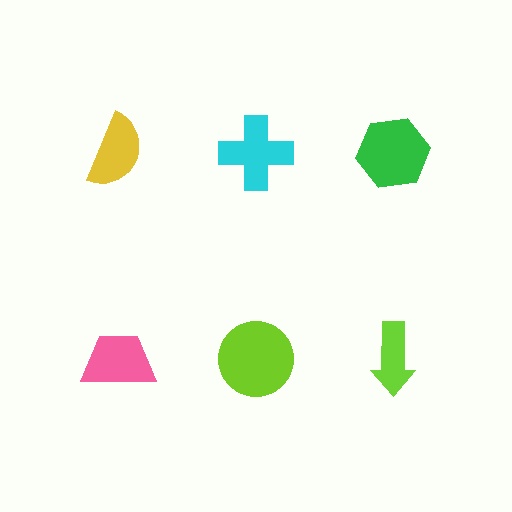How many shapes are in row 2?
3 shapes.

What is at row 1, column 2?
A cyan cross.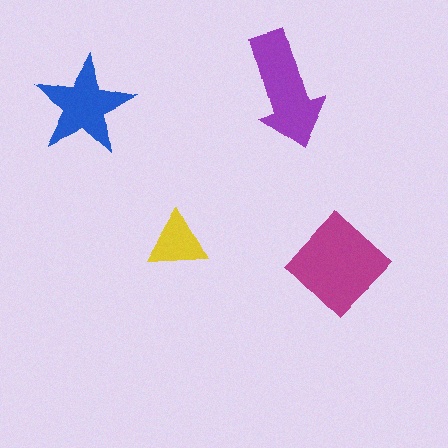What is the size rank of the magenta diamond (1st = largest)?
1st.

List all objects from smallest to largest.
The yellow triangle, the blue star, the purple arrow, the magenta diamond.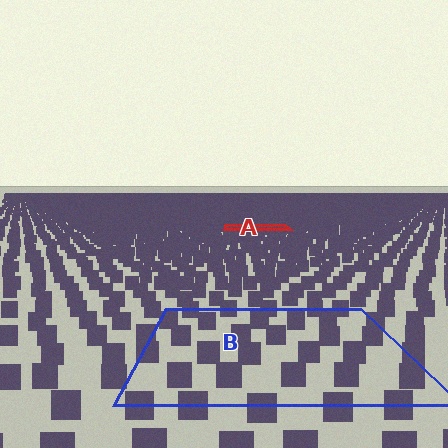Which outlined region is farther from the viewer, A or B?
Region A is farther from the viewer — the texture elements inside it appear smaller and more densely packed.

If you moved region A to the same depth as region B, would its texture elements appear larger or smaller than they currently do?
They would appear larger. At a closer depth, the same texture elements are projected at a bigger on-screen size.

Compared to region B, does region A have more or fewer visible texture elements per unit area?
Region A has more texture elements per unit area — they are packed more densely because it is farther away.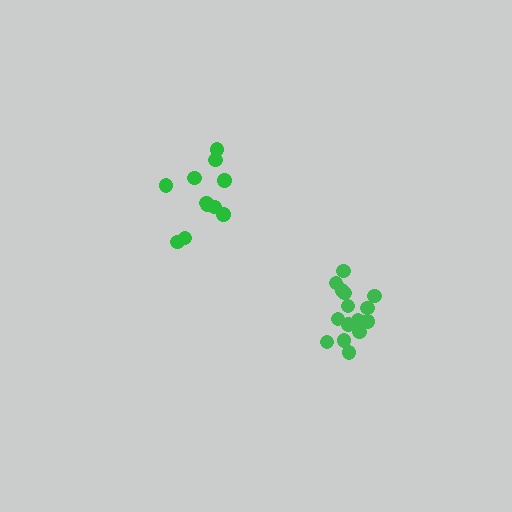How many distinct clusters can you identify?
There are 2 distinct clusters.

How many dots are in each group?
Group 1: 11 dots, Group 2: 15 dots (26 total).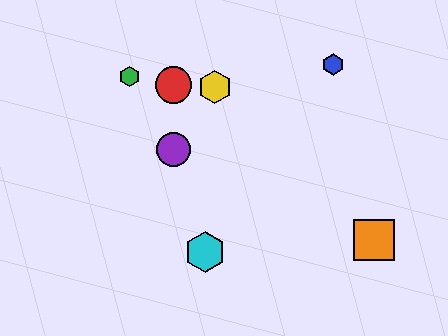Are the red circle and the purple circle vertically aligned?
Yes, both are at x≈173.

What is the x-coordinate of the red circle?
The red circle is at x≈173.